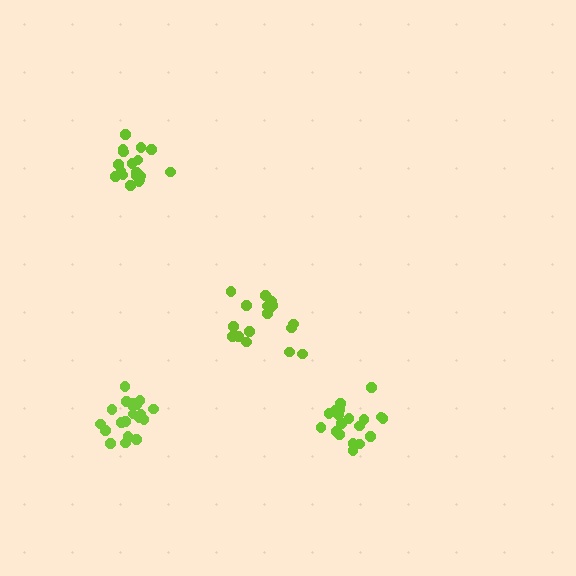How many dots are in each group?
Group 1: 19 dots, Group 2: 19 dots, Group 3: 21 dots, Group 4: 19 dots (78 total).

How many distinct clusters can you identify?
There are 4 distinct clusters.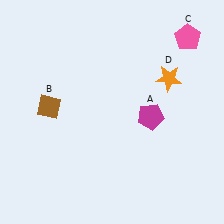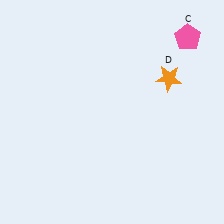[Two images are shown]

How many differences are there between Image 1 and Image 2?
There are 2 differences between the two images.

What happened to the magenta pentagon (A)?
The magenta pentagon (A) was removed in Image 2. It was in the bottom-right area of Image 1.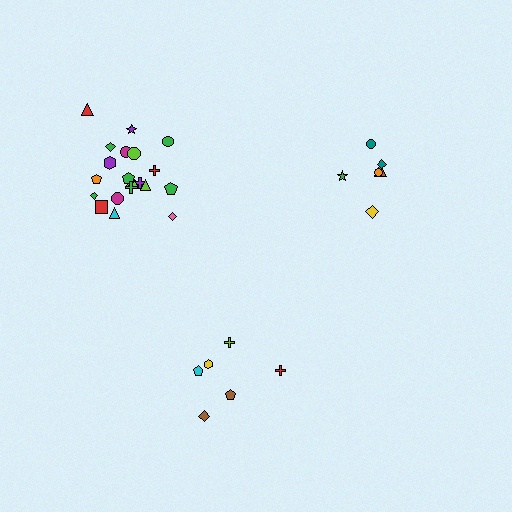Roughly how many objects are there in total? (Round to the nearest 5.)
Roughly 35 objects in total.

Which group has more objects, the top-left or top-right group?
The top-left group.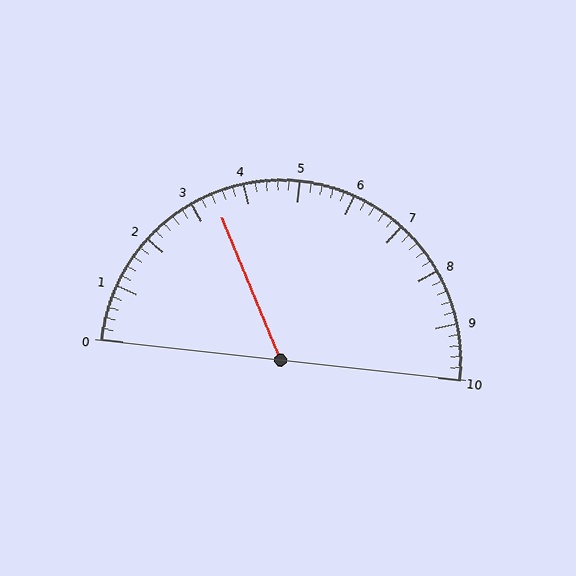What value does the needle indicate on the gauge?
The needle indicates approximately 3.4.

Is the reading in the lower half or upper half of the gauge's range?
The reading is in the lower half of the range (0 to 10).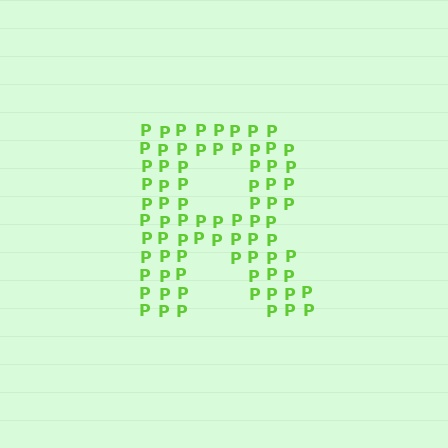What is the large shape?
The large shape is the letter R.